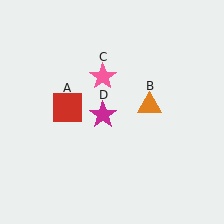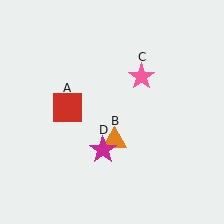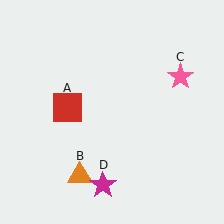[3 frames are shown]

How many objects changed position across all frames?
3 objects changed position: orange triangle (object B), pink star (object C), magenta star (object D).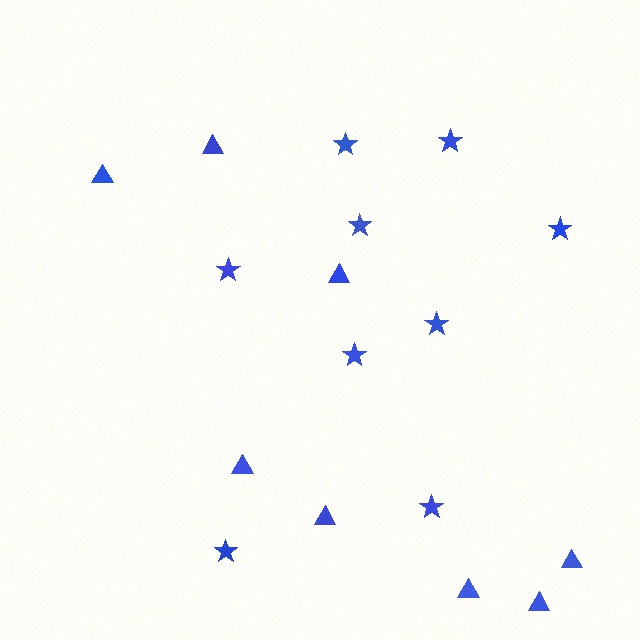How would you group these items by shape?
There are 2 groups: one group of stars (9) and one group of triangles (8).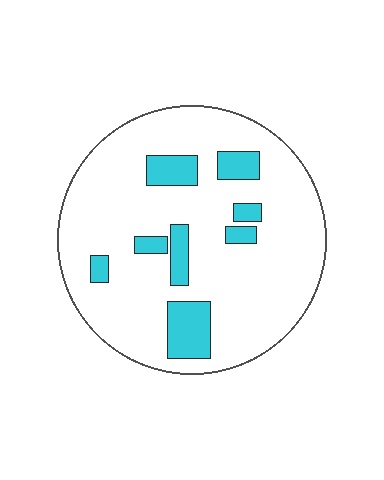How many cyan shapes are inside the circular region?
8.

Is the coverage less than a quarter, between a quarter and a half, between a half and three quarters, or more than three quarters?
Less than a quarter.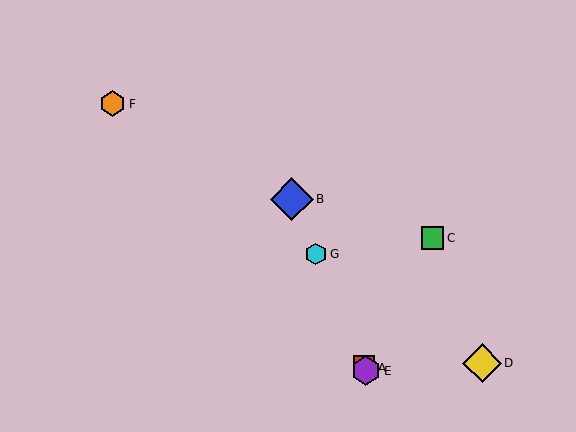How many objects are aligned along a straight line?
4 objects (A, B, E, G) are aligned along a straight line.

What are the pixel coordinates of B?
Object B is at (292, 199).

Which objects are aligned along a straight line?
Objects A, B, E, G are aligned along a straight line.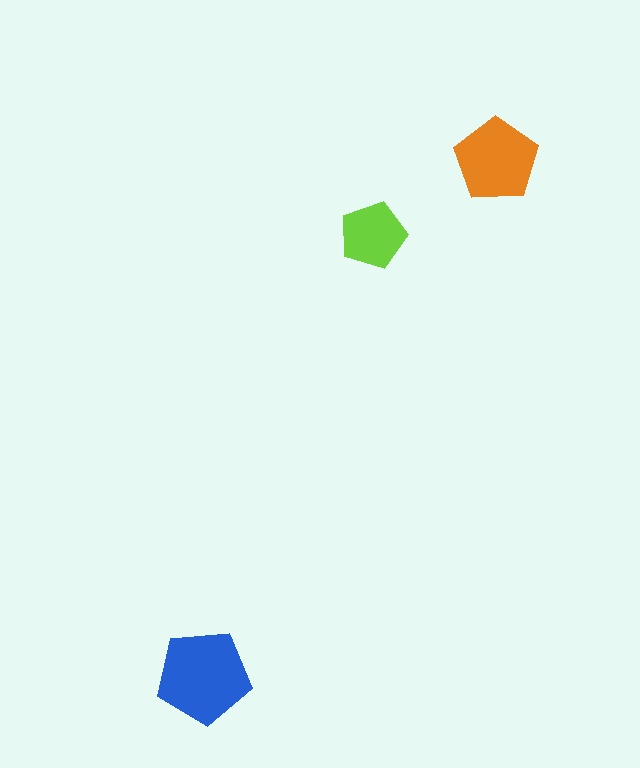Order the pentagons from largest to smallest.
the blue one, the orange one, the lime one.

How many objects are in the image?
There are 3 objects in the image.